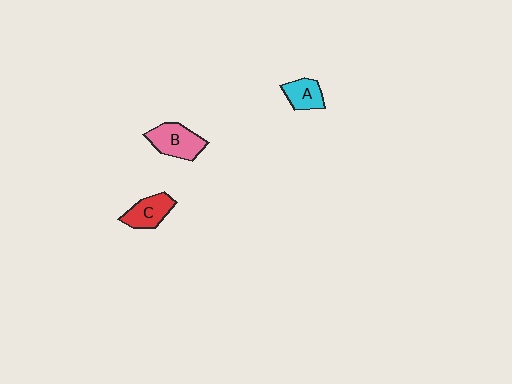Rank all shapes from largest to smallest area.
From largest to smallest: B (pink), C (red), A (cyan).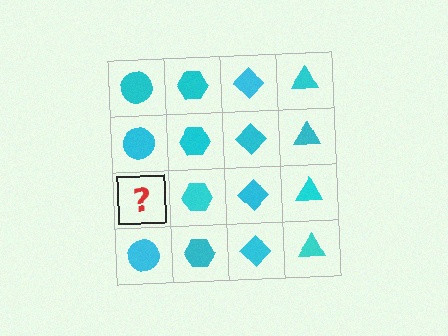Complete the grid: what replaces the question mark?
The question mark should be replaced with a cyan circle.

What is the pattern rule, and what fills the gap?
The rule is that each column has a consistent shape. The gap should be filled with a cyan circle.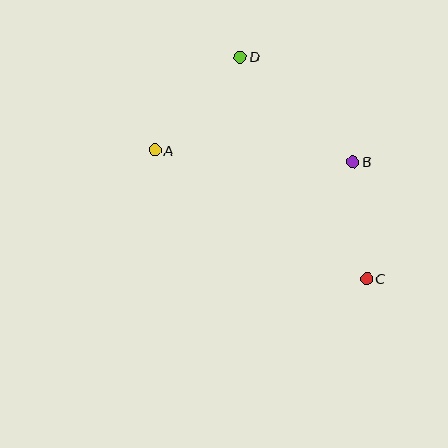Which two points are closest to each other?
Points B and C are closest to each other.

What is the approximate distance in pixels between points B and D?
The distance between B and D is approximately 154 pixels.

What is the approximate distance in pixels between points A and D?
The distance between A and D is approximately 126 pixels.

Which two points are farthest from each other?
Points C and D are farthest from each other.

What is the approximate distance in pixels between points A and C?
The distance between A and C is approximately 247 pixels.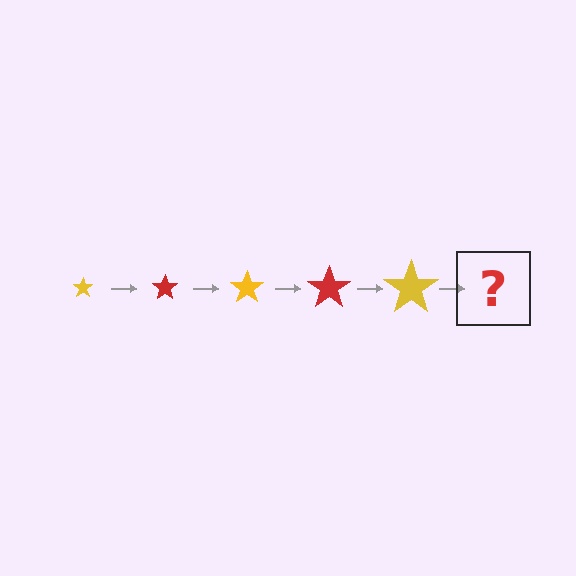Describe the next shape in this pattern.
It should be a red star, larger than the previous one.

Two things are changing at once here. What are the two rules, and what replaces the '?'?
The two rules are that the star grows larger each step and the color cycles through yellow and red. The '?' should be a red star, larger than the previous one.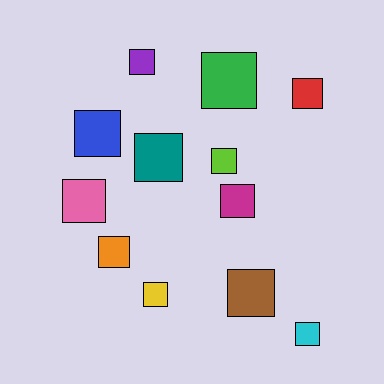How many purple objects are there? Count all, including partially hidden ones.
There is 1 purple object.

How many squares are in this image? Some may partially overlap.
There are 12 squares.